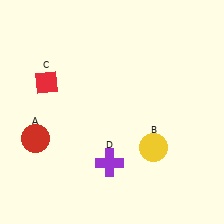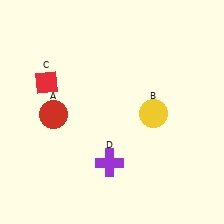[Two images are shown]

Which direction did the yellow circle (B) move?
The yellow circle (B) moved up.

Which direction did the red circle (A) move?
The red circle (A) moved up.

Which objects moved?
The objects that moved are: the red circle (A), the yellow circle (B).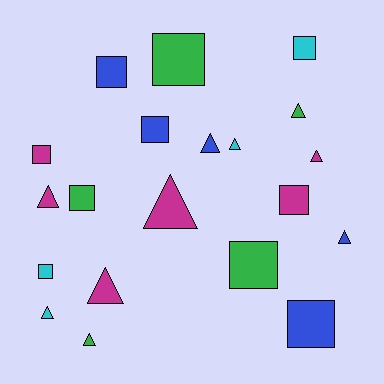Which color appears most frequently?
Magenta, with 6 objects.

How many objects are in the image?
There are 20 objects.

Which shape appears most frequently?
Square, with 10 objects.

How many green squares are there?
There are 3 green squares.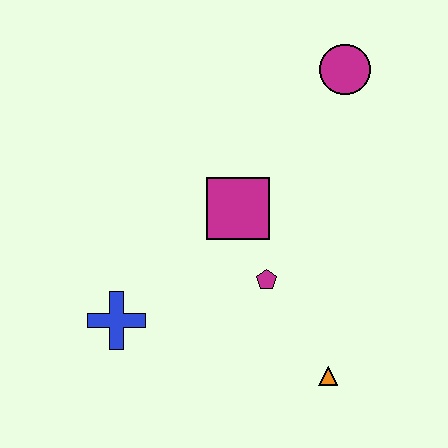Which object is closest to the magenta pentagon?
The magenta square is closest to the magenta pentagon.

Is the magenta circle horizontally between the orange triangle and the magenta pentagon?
No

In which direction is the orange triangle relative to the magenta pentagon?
The orange triangle is below the magenta pentagon.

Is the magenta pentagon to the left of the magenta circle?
Yes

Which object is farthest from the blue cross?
The magenta circle is farthest from the blue cross.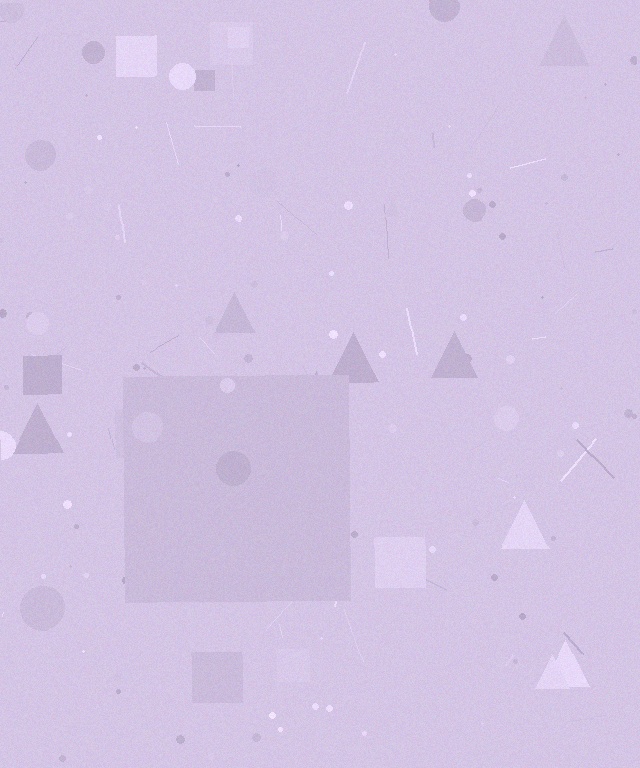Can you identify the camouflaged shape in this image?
The camouflaged shape is a square.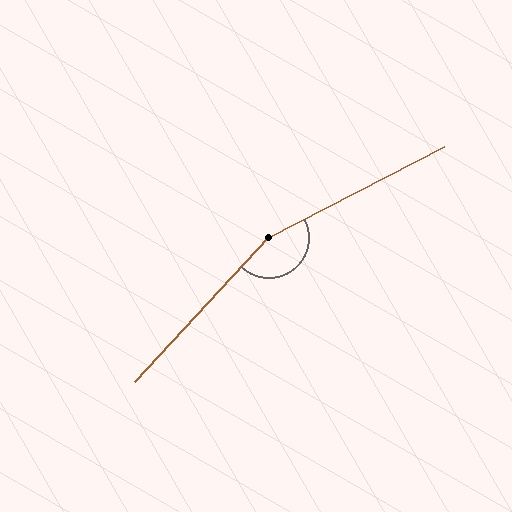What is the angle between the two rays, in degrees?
Approximately 160 degrees.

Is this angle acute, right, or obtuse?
It is obtuse.